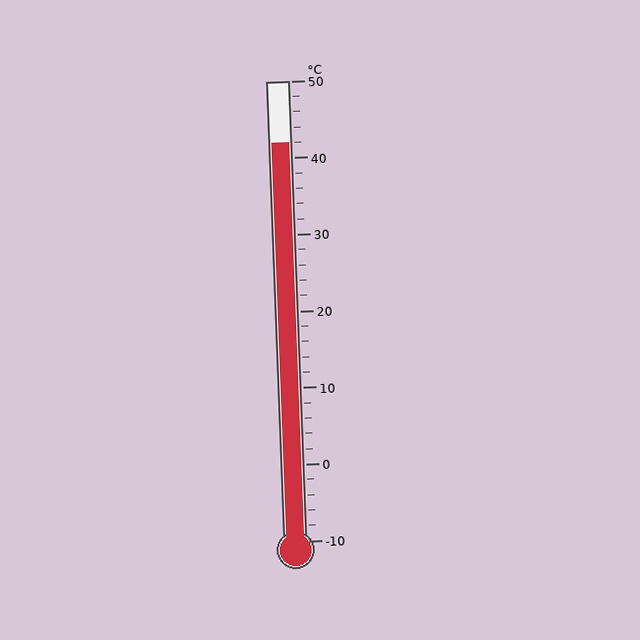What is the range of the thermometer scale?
The thermometer scale ranges from -10°C to 50°C.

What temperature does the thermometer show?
The thermometer shows approximately 42°C.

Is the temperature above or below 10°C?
The temperature is above 10°C.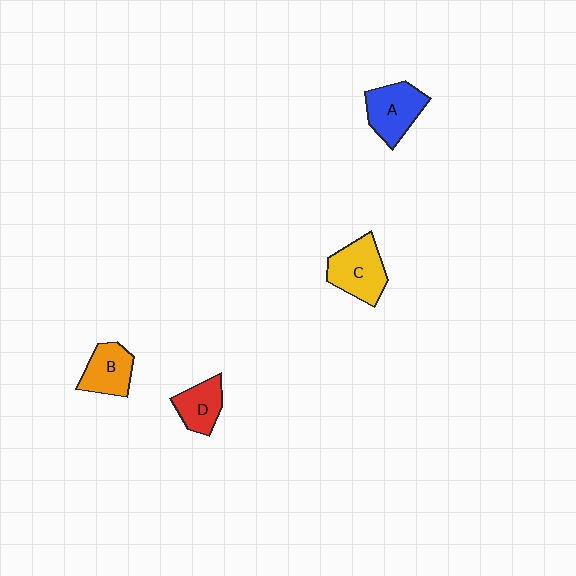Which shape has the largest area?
Shape C (yellow).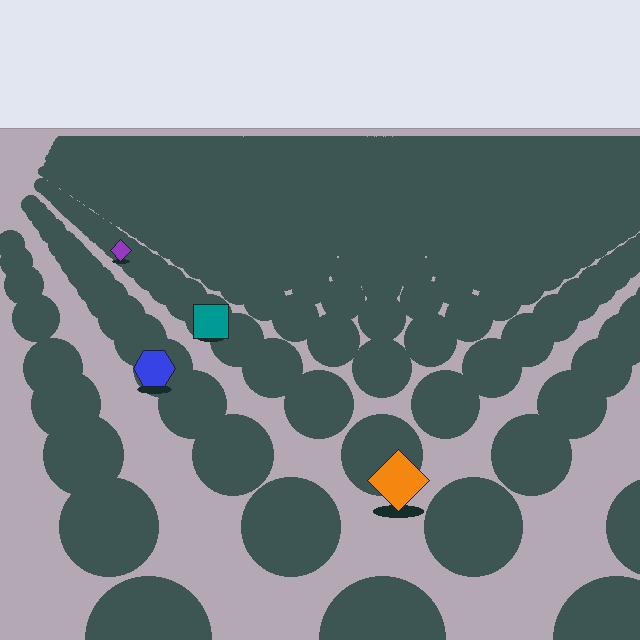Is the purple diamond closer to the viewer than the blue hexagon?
No. The blue hexagon is closer — you can tell from the texture gradient: the ground texture is coarser near it.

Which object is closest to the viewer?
The orange diamond is closest. The texture marks near it are larger and more spread out.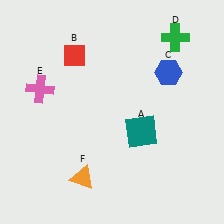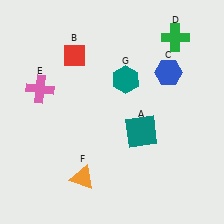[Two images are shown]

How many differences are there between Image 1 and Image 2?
There is 1 difference between the two images.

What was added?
A teal hexagon (G) was added in Image 2.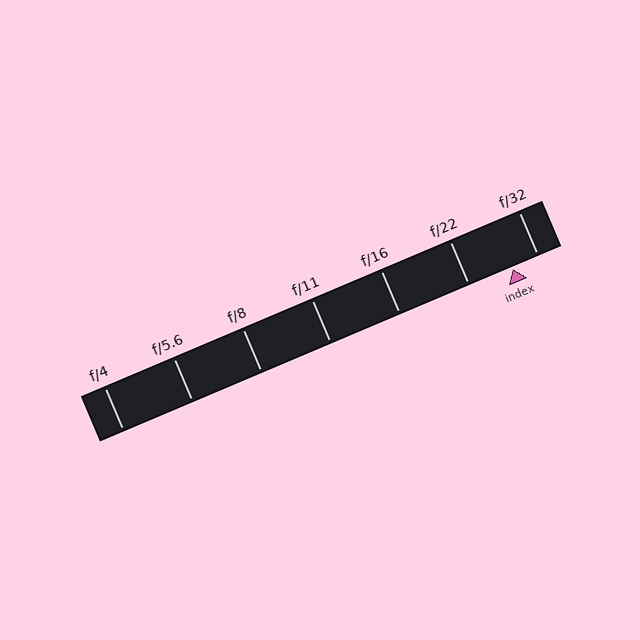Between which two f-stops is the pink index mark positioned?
The index mark is between f/22 and f/32.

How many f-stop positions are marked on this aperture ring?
There are 7 f-stop positions marked.